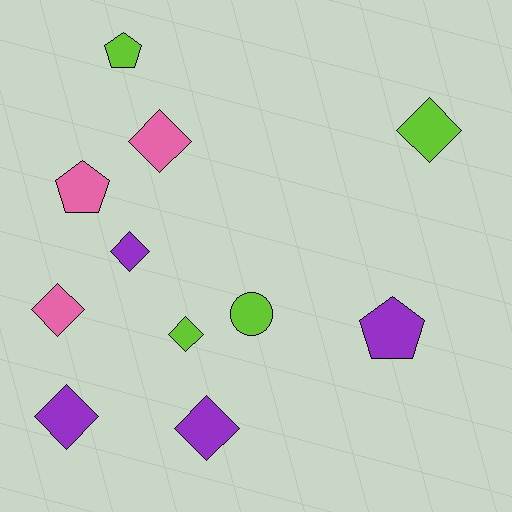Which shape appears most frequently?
Diamond, with 7 objects.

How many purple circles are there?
There are no purple circles.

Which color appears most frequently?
Purple, with 4 objects.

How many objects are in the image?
There are 11 objects.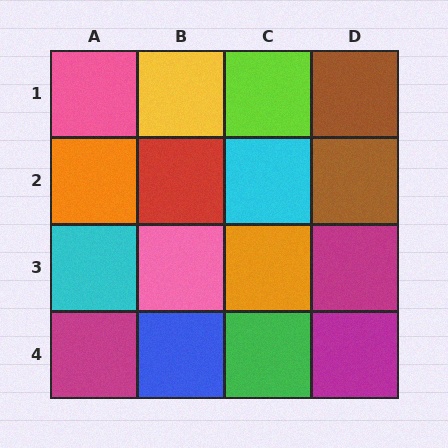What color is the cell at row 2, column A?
Orange.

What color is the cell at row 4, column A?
Magenta.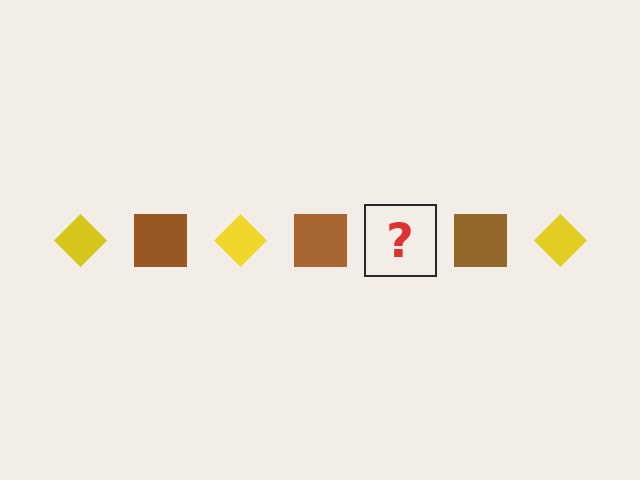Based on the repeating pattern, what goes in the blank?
The blank should be a yellow diamond.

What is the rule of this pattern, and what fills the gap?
The rule is that the pattern alternates between yellow diamond and brown square. The gap should be filled with a yellow diamond.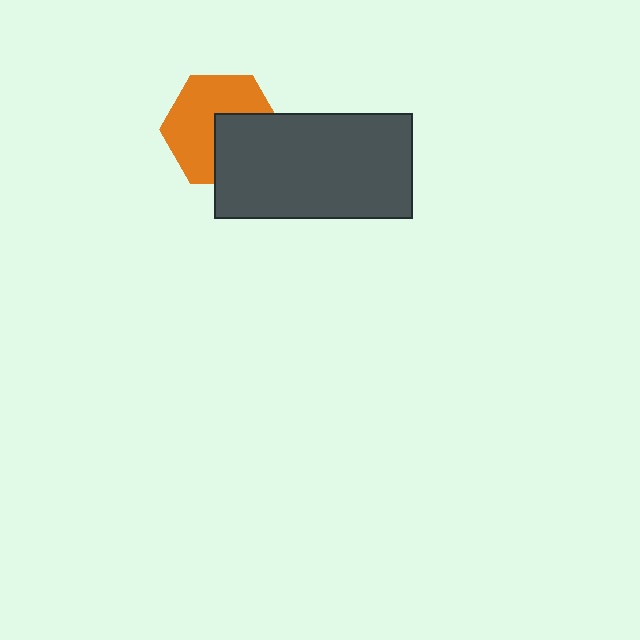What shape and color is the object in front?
The object in front is a dark gray rectangle.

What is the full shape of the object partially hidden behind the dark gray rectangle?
The partially hidden object is an orange hexagon.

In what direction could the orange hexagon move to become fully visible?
The orange hexagon could move toward the upper-left. That would shift it out from behind the dark gray rectangle entirely.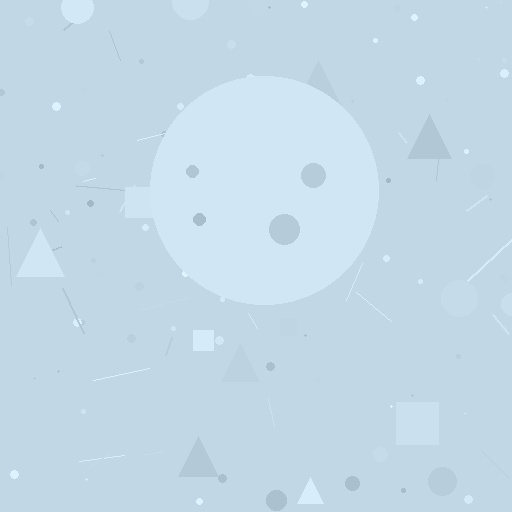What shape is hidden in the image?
A circle is hidden in the image.